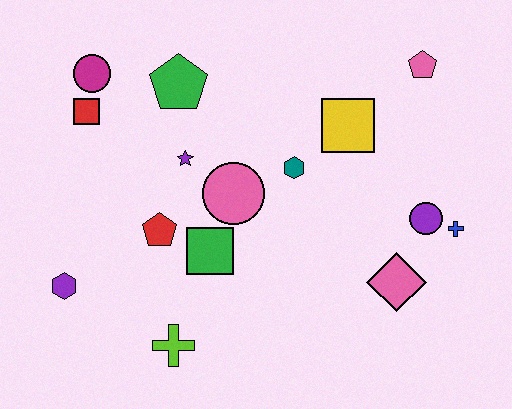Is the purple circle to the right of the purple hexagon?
Yes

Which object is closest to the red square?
The magenta circle is closest to the red square.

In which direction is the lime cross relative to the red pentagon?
The lime cross is below the red pentagon.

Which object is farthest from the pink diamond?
The magenta circle is farthest from the pink diamond.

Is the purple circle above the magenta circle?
No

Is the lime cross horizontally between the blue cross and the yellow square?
No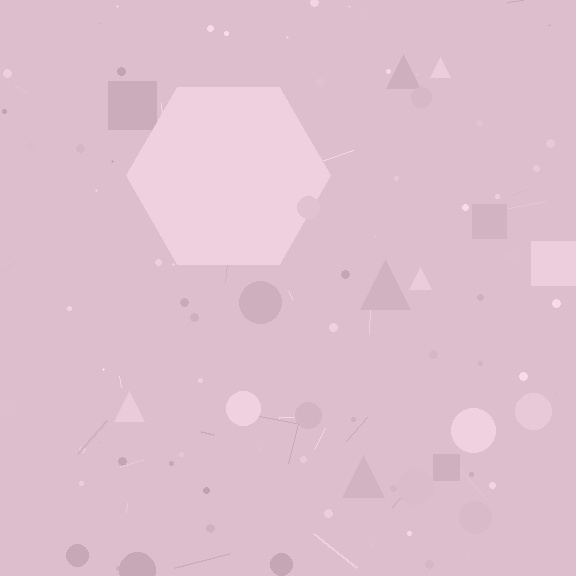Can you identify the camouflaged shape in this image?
The camouflaged shape is a hexagon.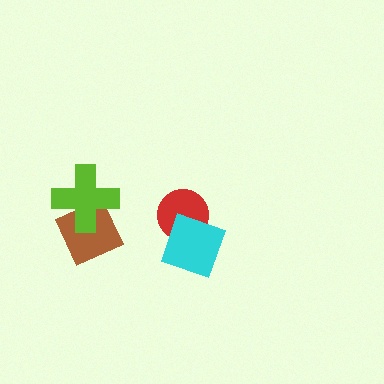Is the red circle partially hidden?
Yes, it is partially covered by another shape.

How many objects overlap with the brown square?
1 object overlaps with the brown square.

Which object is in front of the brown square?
The lime cross is in front of the brown square.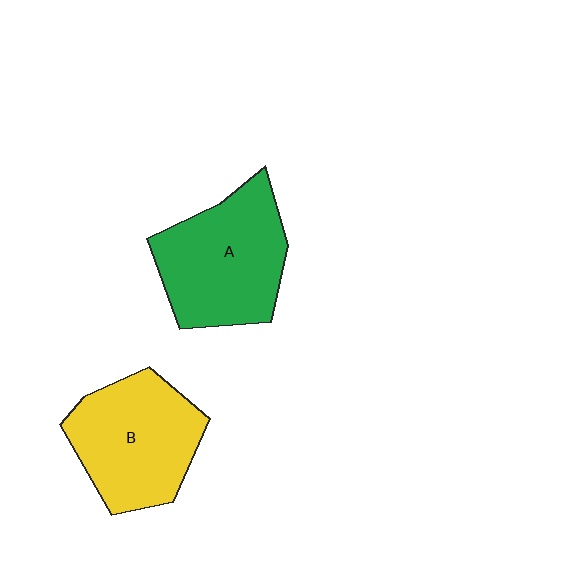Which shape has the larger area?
Shape A (green).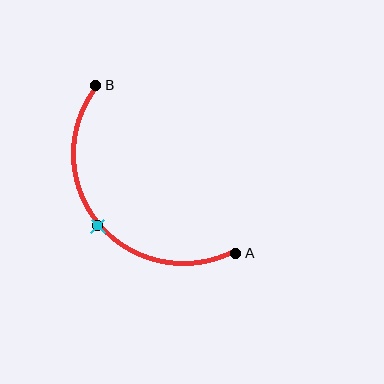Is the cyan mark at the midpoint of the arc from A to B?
Yes. The cyan mark lies on the arc at equal arc-length from both A and B — it is the arc midpoint.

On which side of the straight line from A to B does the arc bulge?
The arc bulges below and to the left of the straight line connecting A and B.